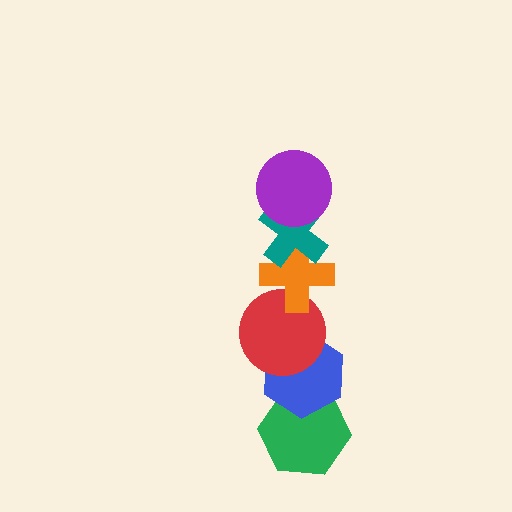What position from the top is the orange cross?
The orange cross is 3rd from the top.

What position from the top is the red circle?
The red circle is 4th from the top.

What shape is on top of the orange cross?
The teal cross is on top of the orange cross.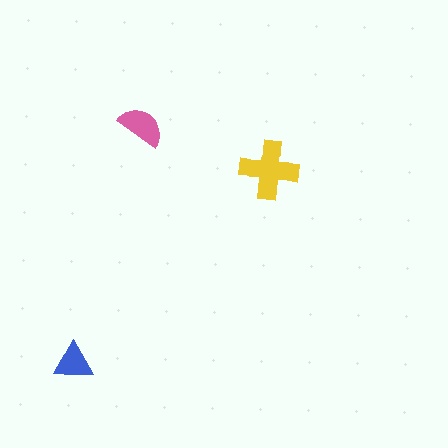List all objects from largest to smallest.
The yellow cross, the pink semicircle, the blue triangle.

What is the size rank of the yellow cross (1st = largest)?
1st.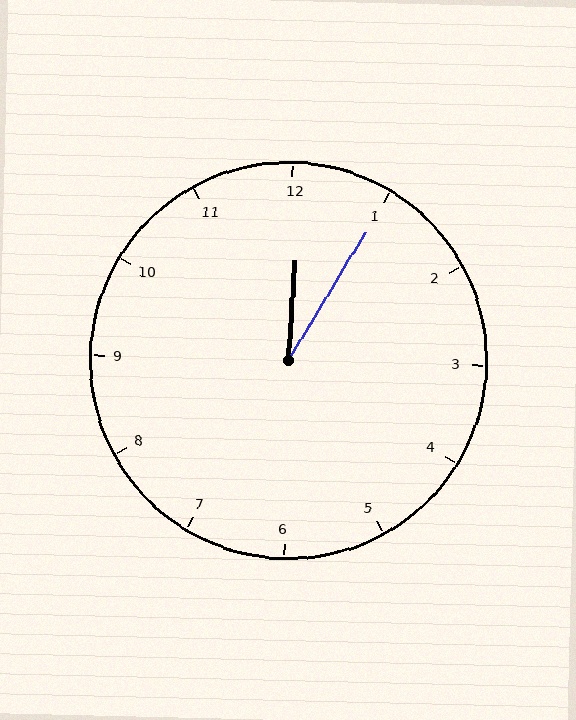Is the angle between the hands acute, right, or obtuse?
It is acute.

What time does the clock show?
12:05.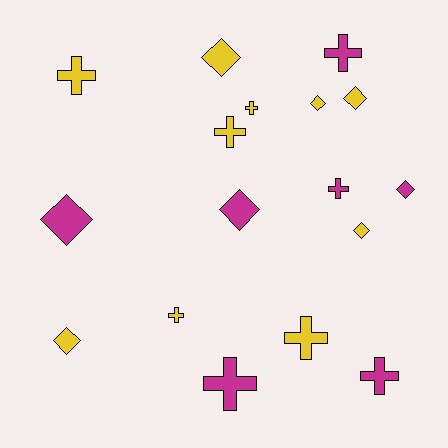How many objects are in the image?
There are 17 objects.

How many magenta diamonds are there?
There are 3 magenta diamonds.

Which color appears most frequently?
Yellow, with 10 objects.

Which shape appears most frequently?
Cross, with 9 objects.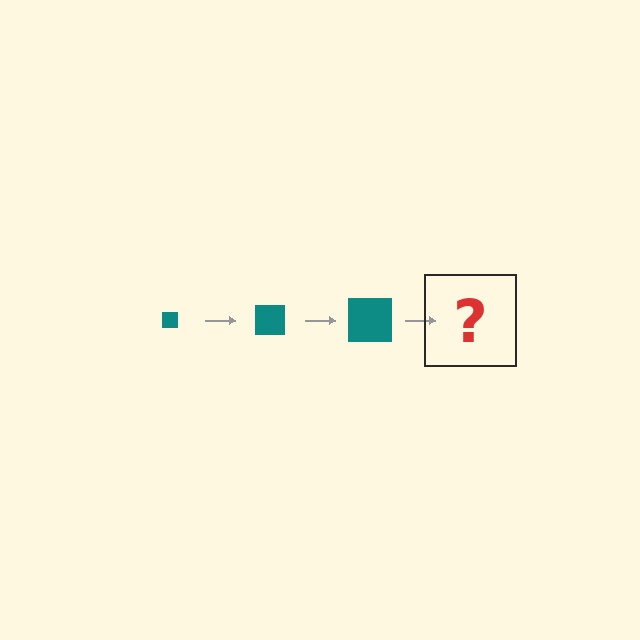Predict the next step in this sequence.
The next step is a teal square, larger than the previous one.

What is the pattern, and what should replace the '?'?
The pattern is that the square gets progressively larger each step. The '?' should be a teal square, larger than the previous one.